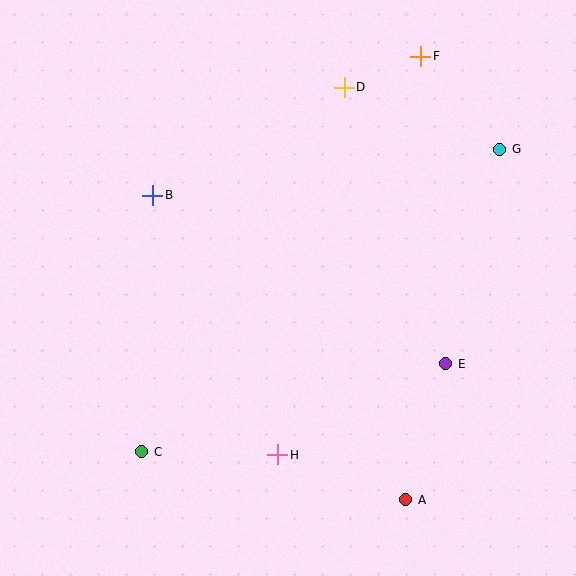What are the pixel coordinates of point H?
Point H is at (278, 455).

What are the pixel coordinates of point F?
Point F is at (421, 56).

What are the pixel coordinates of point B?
Point B is at (153, 195).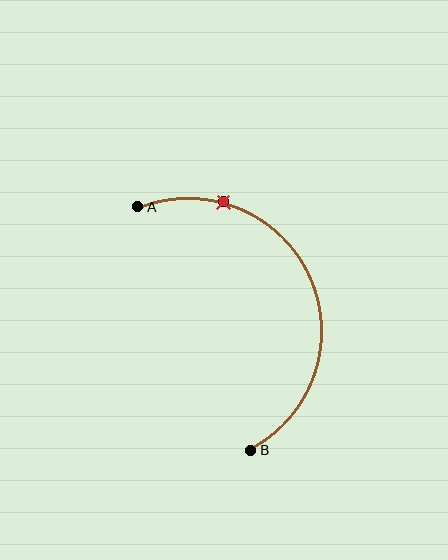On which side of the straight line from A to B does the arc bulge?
The arc bulges to the right of the straight line connecting A and B.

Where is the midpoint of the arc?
The arc midpoint is the point on the curve farthest from the straight line joining A and B. It sits to the right of that line.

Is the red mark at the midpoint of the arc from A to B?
No. The red mark lies on the arc but is closer to endpoint A. The arc midpoint would be at the point on the curve equidistant along the arc from both A and B.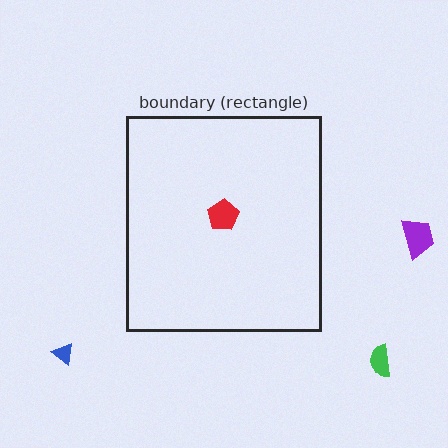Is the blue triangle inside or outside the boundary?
Outside.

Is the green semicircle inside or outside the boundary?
Outside.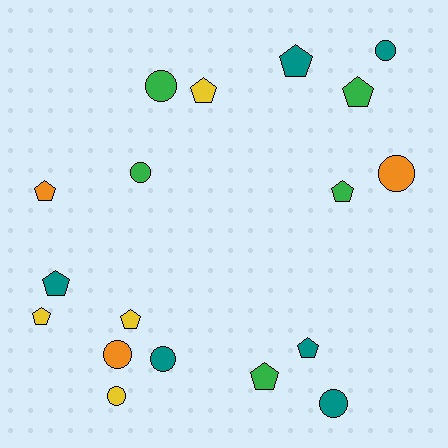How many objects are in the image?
There are 18 objects.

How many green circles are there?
There are 2 green circles.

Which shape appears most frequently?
Pentagon, with 10 objects.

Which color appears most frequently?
Teal, with 6 objects.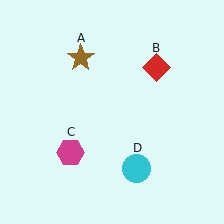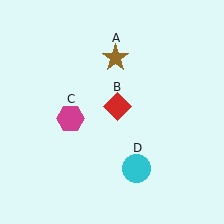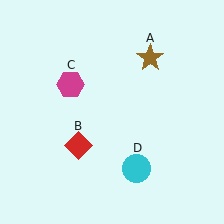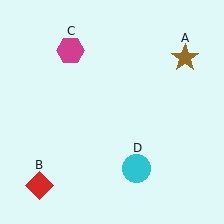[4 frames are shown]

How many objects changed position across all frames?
3 objects changed position: brown star (object A), red diamond (object B), magenta hexagon (object C).